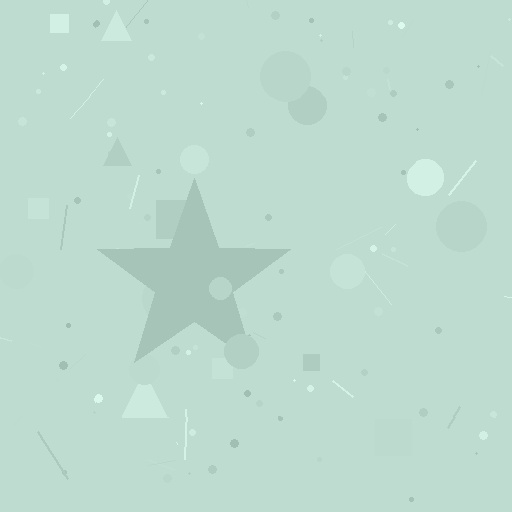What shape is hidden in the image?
A star is hidden in the image.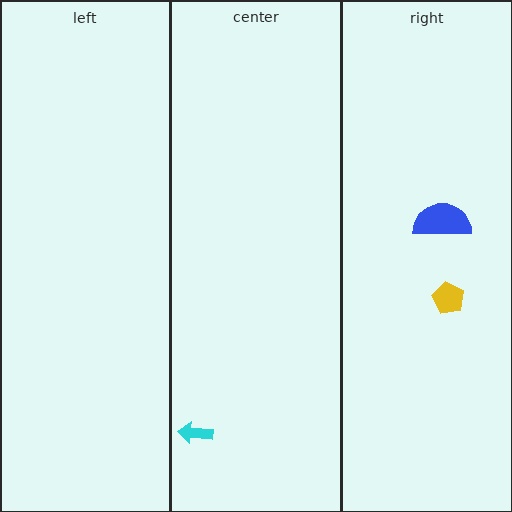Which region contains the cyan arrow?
The center region.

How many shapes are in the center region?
1.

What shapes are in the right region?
The blue semicircle, the yellow pentagon.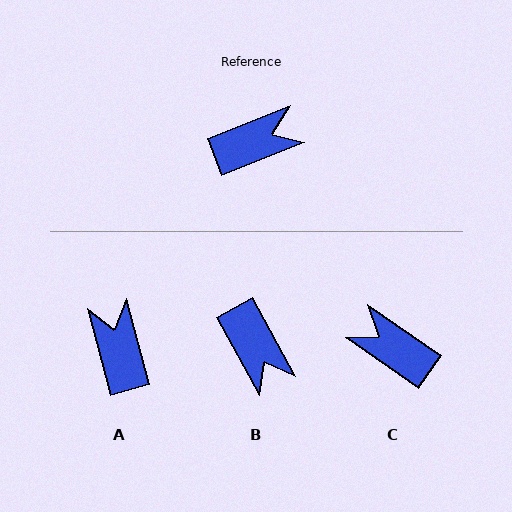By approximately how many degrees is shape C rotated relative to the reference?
Approximately 124 degrees counter-clockwise.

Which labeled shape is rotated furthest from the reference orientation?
C, about 124 degrees away.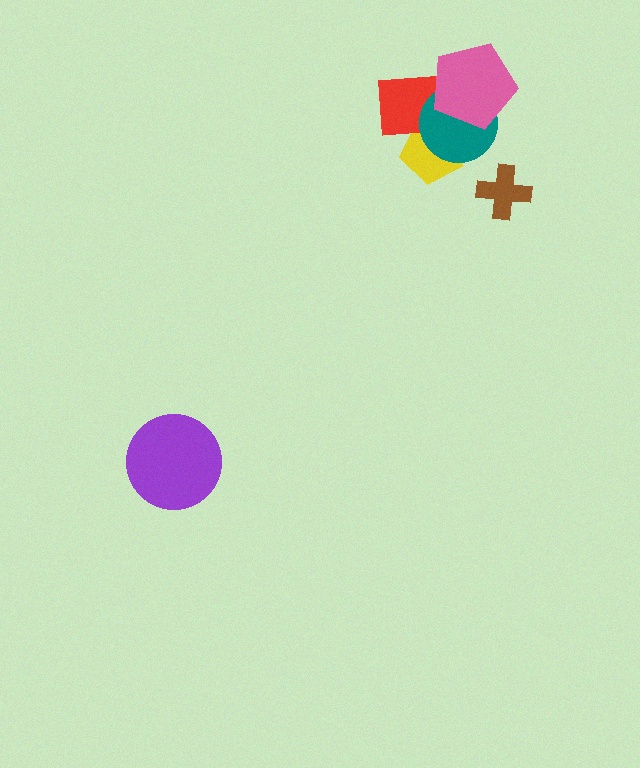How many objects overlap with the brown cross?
0 objects overlap with the brown cross.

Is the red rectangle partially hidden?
Yes, it is partially covered by another shape.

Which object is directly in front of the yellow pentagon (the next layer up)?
The red rectangle is directly in front of the yellow pentagon.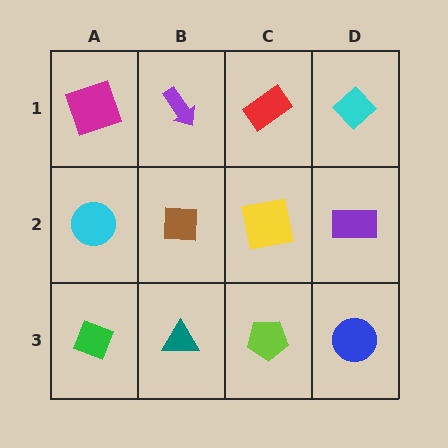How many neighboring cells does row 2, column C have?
4.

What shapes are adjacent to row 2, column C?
A red rectangle (row 1, column C), a lime pentagon (row 3, column C), a brown square (row 2, column B), a purple rectangle (row 2, column D).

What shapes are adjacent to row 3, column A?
A cyan circle (row 2, column A), a teal triangle (row 3, column B).